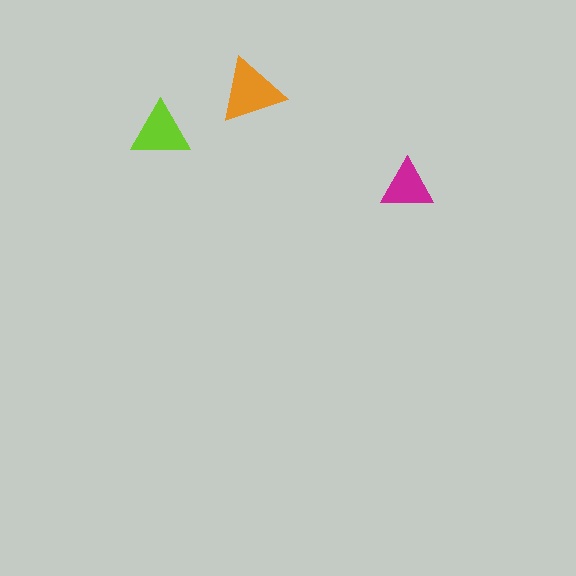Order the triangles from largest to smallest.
the orange one, the lime one, the magenta one.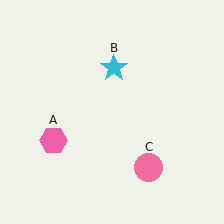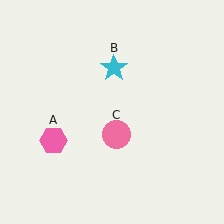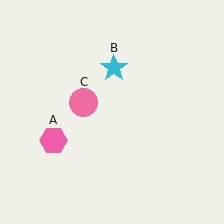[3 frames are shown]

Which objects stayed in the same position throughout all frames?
Pink hexagon (object A) and cyan star (object B) remained stationary.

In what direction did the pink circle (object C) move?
The pink circle (object C) moved up and to the left.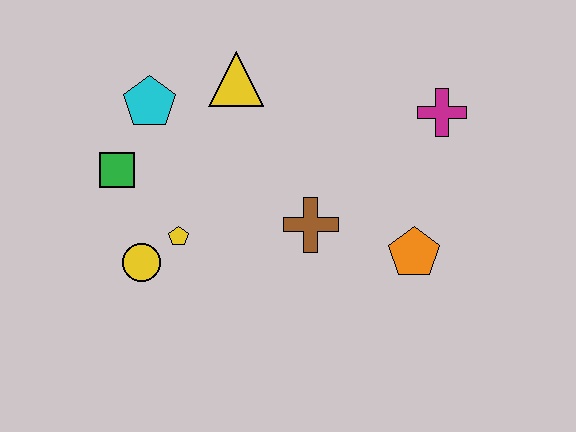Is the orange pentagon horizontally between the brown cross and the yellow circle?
No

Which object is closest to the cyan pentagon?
The green square is closest to the cyan pentagon.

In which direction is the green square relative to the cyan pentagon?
The green square is below the cyan pentagon.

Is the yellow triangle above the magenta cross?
Yes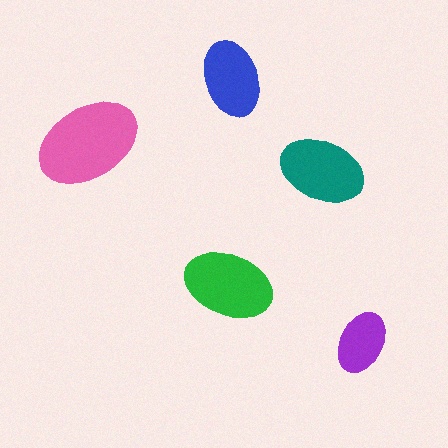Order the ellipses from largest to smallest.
the pink one, the green one, the teal one, the blue one, the purple one.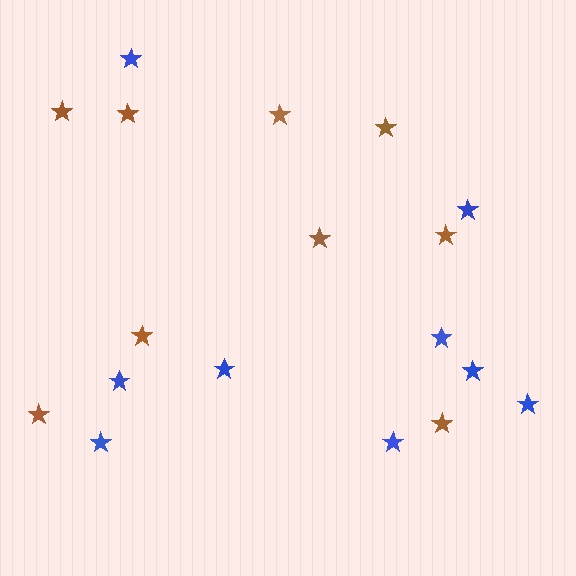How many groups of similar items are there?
There are 2 groups: one group of blue stars (9) and one group of brown stars (9).